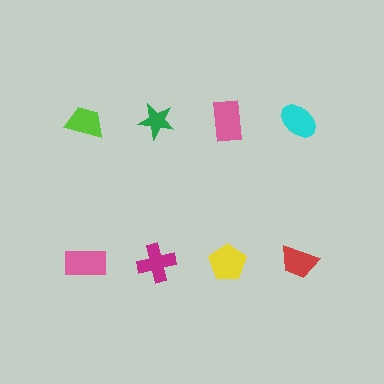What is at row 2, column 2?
A magenta cross.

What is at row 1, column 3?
A pink rectangle.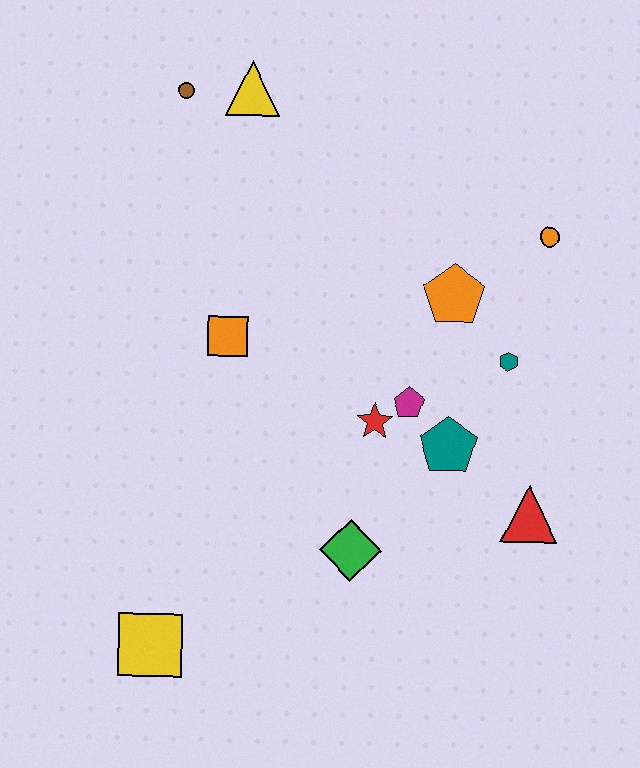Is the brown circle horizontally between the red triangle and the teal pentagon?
No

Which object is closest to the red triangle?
The teal pentagon is closest to the red triangle.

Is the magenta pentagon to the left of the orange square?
No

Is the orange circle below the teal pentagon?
No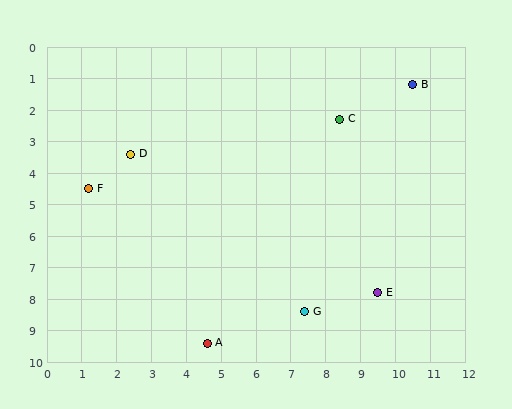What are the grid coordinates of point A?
Point A is at approximately (4.6, 9.4).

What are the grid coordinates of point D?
Point D is at approximately (2.4, 3.4).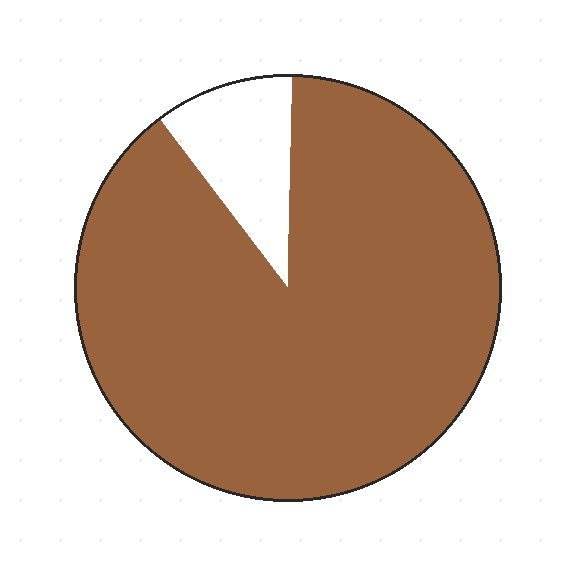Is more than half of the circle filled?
Yes.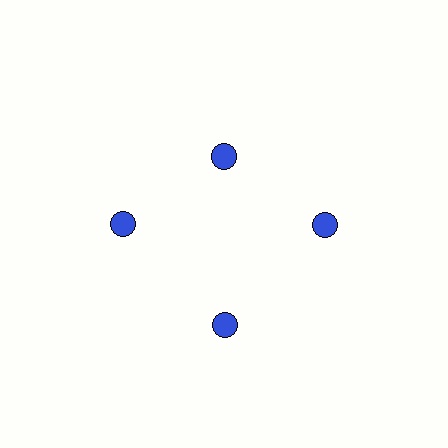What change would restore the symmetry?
The symmetry would be restored by moving it outward, back onto the ring so that all 4 circles sit at equal angles and equal distance from the center.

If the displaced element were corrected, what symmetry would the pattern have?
It would have 4-fold rotational symmetry — the pattern would map onto itself every 90 degrees.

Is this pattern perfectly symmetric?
No. The 4 blue circles are arranged in a ring, but one element near the 12 o'clock position is pulled inward toward the center, breaking the 4-fold rotational symmetry.